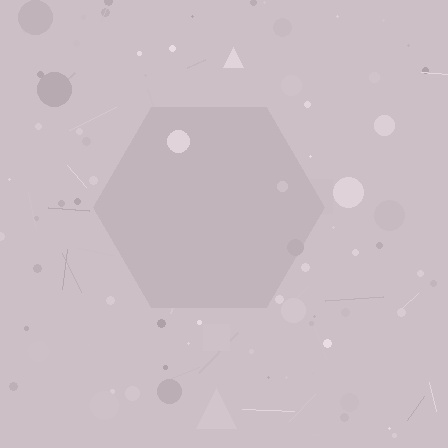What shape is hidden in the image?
A hexagon is hidden in the image.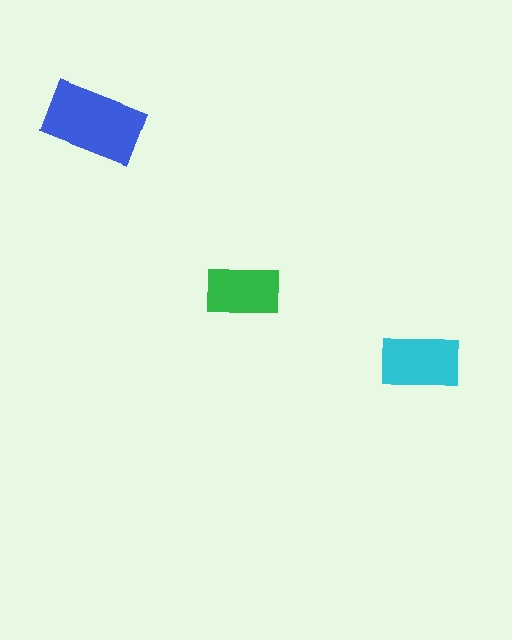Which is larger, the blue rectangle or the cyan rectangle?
The blue one.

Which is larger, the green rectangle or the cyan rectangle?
The cyan one.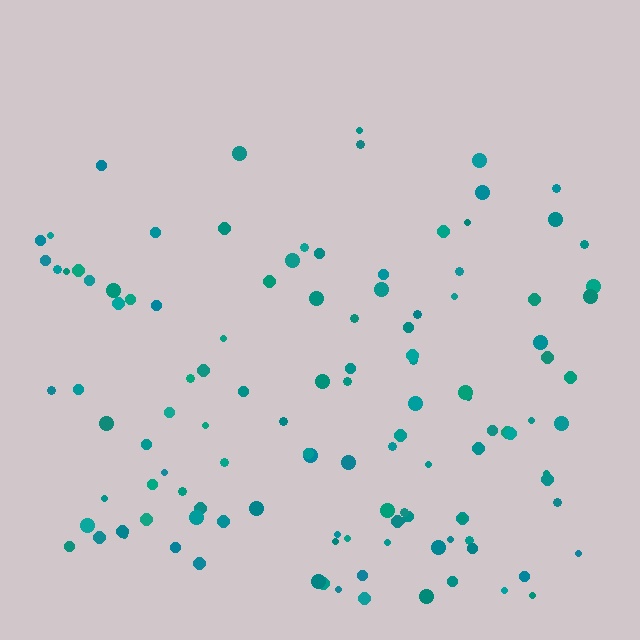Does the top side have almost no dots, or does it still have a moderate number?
Still a moderate number, just noticeably fewer than the bottom.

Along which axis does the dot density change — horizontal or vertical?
Vertical.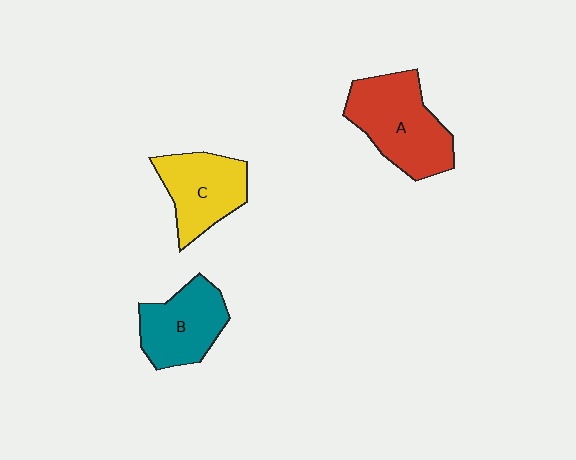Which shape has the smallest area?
Shape B (teal).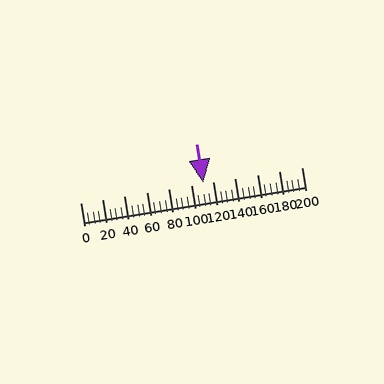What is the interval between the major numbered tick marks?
The major tick marks are spaced 20 units apart.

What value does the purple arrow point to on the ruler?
The purple arrow points to approximately 111.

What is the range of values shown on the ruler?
The ruler shows values from 0 to 200.